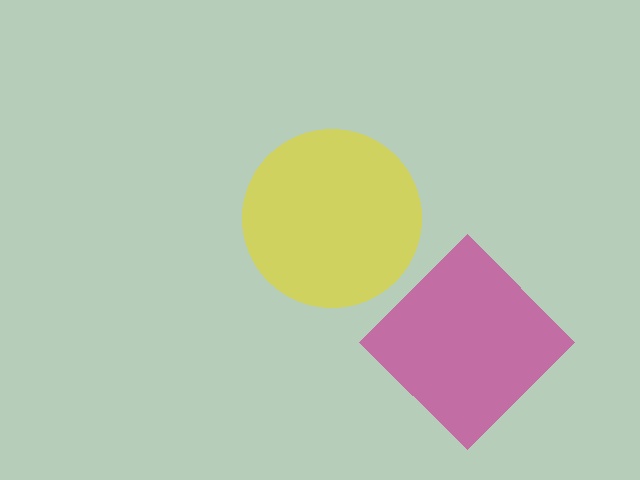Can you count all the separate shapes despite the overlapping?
Yes, there are 2 separate shapes.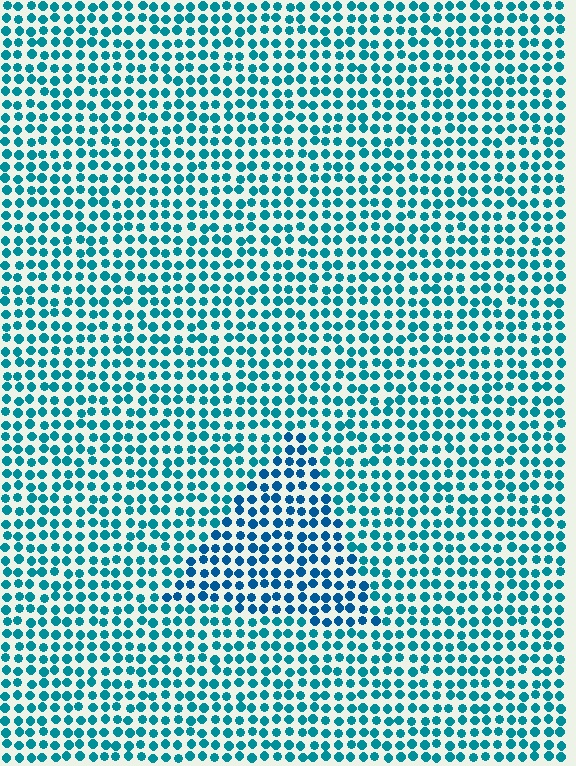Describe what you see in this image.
The image is filled with small teal elements in a uniform arrangement. A triangle-shaped region is visible where the elements are tinted to a slightly different hue, forming a subtle color boundary.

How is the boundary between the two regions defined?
The boundary is defined purely by a slight shift in hue (about 21 degrees). Spacing, size, and orientation are identical on both sides.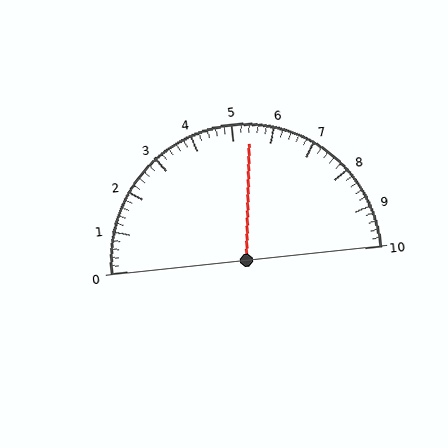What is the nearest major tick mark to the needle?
The nearest major tick mark is 5.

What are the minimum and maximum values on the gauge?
The gauge ranges from 0 to 10.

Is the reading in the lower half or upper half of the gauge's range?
The reading is in the upper half of the range (0 to 10).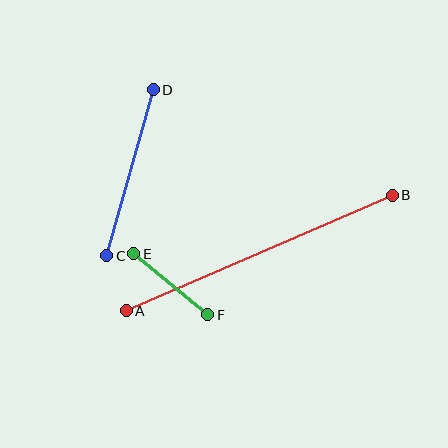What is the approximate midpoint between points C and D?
The midpoint is at approximately (130, 173) pixels.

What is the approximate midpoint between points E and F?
The midpoint is at approximately (171, 284) pixels.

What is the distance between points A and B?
The distance is approximately 290 pixels.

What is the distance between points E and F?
The distance is approximately 96 pixels.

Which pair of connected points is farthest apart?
Points A and B are farthest apart.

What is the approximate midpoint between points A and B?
The midpoint is at approximately (259, 253) pixels.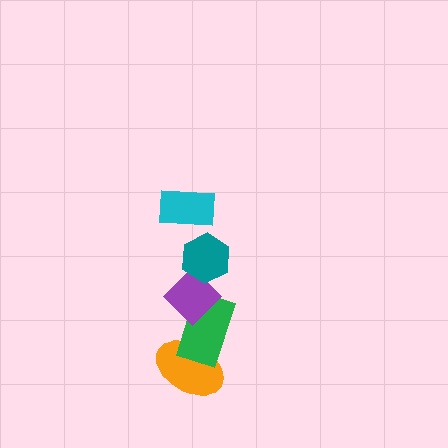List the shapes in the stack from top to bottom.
From top to bottom: the cyan rectangle, the teal hexagon, the purple diamond, the green rectangle, the orange ellipse.